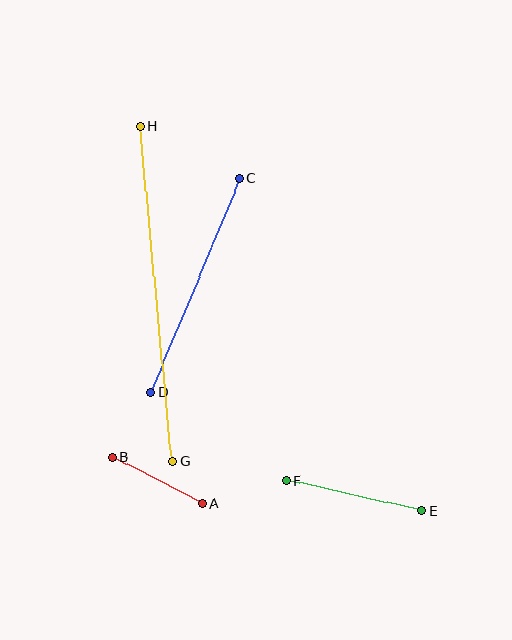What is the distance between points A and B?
The distance is approximately 102 pixels.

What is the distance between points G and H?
The distance is approximately 336 pixels.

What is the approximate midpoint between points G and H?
The midpoint is at approximately (156, 294) pixels.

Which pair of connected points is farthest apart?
Points G and H are farthest apart.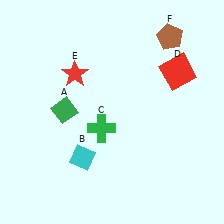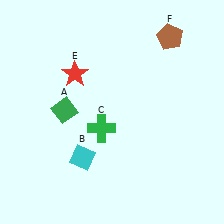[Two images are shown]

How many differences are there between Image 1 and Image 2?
There is 1 difference between the two images.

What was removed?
The red square (D) was removed in Image 2.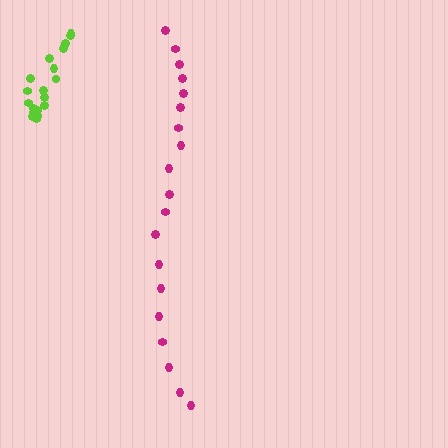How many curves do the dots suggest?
There are 2 distinct paths.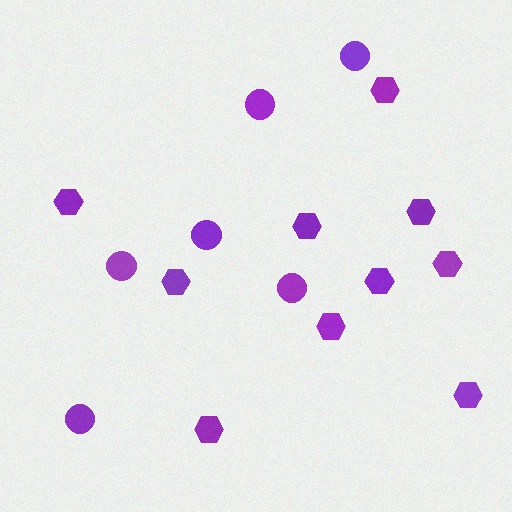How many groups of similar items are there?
There are 2 groups: one group of hexagons (10) and one group of circles (6).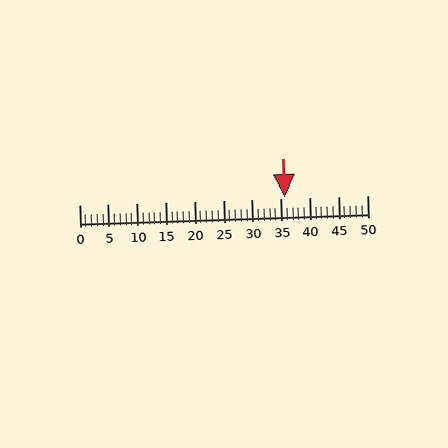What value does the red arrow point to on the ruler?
The red arrow points to approximately 36.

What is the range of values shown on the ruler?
The ruler shows values from 0 to 50.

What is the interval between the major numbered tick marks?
The major tick marks are spaced 5 units apart.